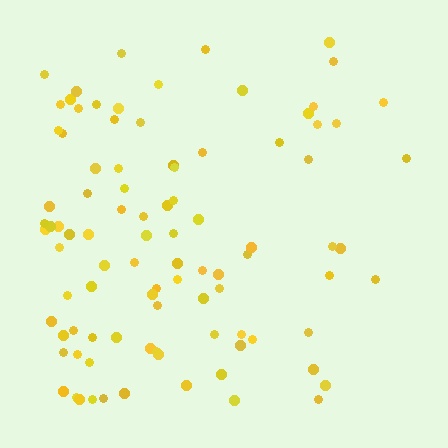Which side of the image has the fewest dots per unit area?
The right.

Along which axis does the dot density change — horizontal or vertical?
Horizontal.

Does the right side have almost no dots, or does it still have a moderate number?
Still a moderate number, just noticeably fewer than the left.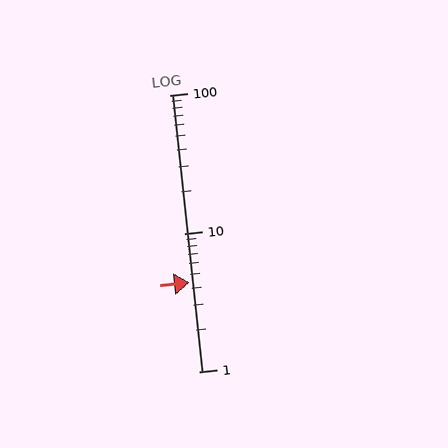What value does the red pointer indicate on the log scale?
The pointer indicates approximately 4.4.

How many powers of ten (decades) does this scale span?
The scale spans 2 decades, from 1 to 100.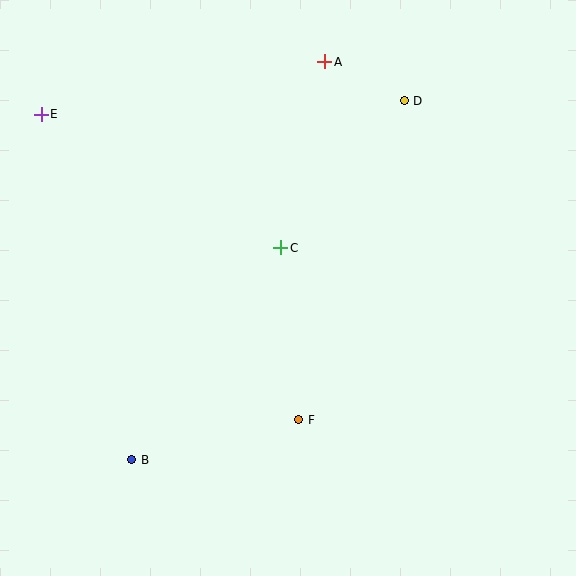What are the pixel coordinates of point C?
Point C is at (281, 248).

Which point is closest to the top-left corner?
Point E is closest to the top-left corner.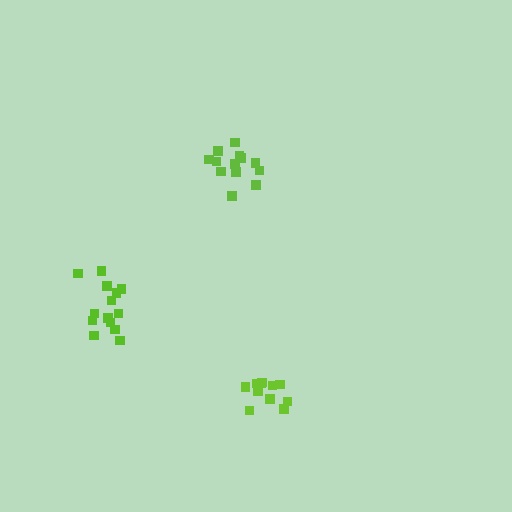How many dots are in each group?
Group 1: 14 dots, Group 2: 12 dots, Group 3: 13 dots (39 total).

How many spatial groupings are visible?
There are 3 spatial groupings.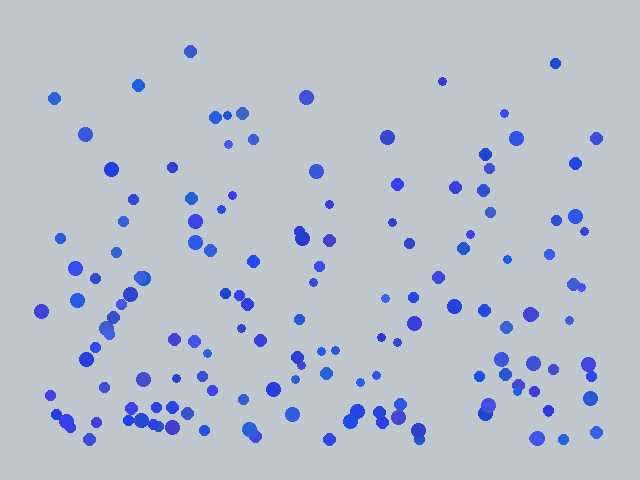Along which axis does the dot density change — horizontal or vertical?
Vertical.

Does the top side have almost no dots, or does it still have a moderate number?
Still a moderate number, just noticeably fewer than the bottom.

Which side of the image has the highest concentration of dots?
The bottom.